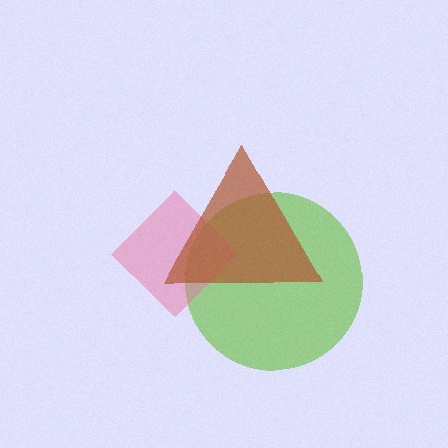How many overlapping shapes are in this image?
There are 3 overlapping shapes in the image.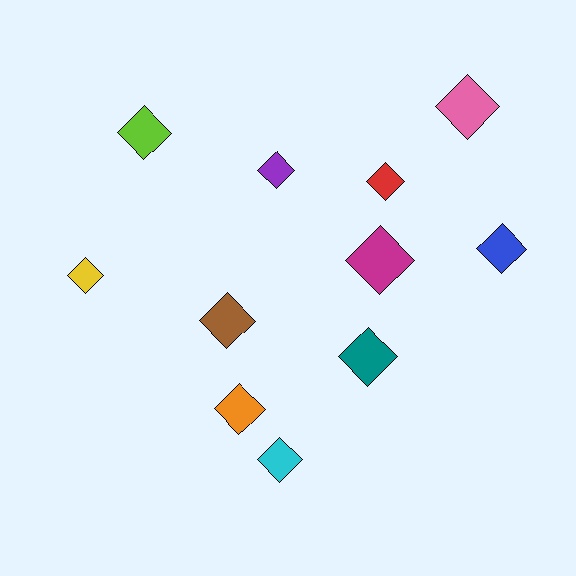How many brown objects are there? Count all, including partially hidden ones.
There is 1 brown object.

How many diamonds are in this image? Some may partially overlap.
There are 11 diamonds.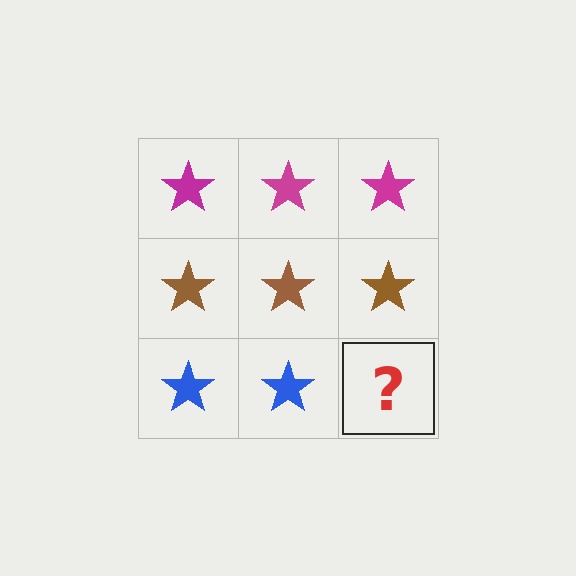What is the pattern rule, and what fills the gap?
The rule is that each row has a consistent color. The gap should be filled with a blue star.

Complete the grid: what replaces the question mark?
The question mark should be replaced with a blue star.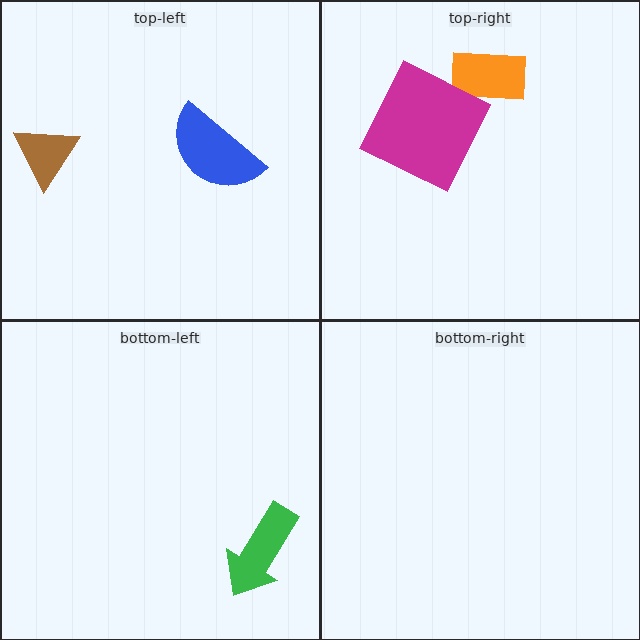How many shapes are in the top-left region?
2.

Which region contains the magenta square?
The top-right region.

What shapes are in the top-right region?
The orange rectangle, the magenta square.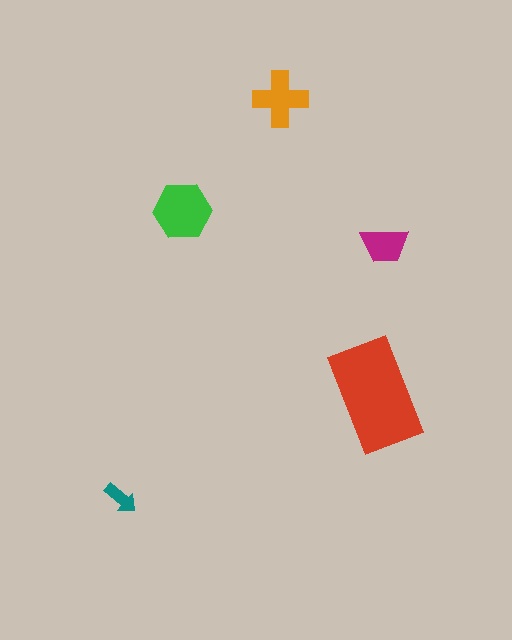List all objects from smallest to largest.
The teal arrow, the magenta trapezoid, the orange cross, the green hexagon, the red rectangle.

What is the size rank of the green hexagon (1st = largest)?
2nd.